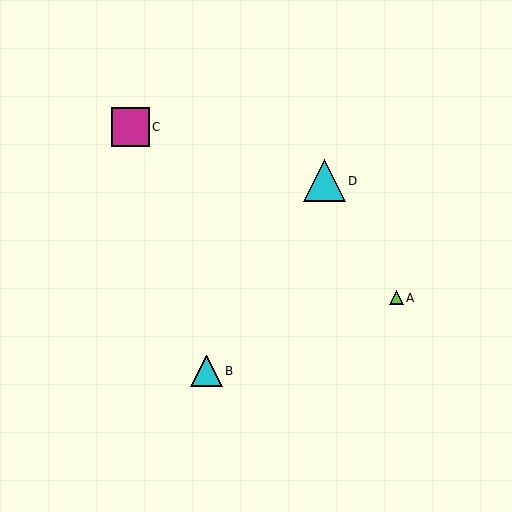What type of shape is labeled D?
Shape D is a cyan triangle.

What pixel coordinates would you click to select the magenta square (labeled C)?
Click at (130, 127) to select the magenta square C.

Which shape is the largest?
The cyan triangle (labeled D) is the largest.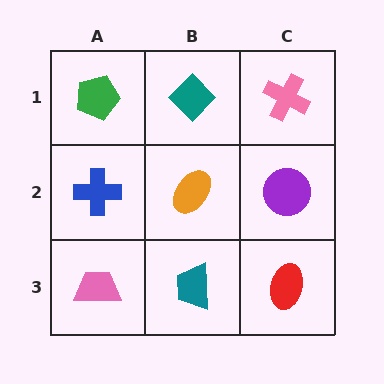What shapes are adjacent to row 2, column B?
A teal diamond (row 1, column B), a teal trapezoid (row 3, column B), a blue cross (row 2, column A), a purple circle (row 2, column C).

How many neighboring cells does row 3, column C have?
2.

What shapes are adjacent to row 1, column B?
An orange ellipse (row 2, column B), a green pentagon (row 1, column A), a pink cross (row 1, column C).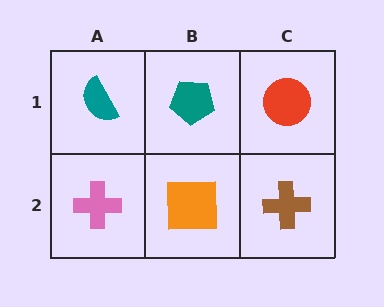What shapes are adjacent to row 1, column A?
A pink cross (row 2, column A), a teal pentagon (row 1, column B).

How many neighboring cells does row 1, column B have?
3.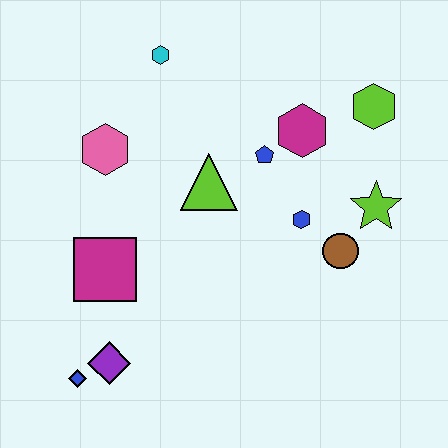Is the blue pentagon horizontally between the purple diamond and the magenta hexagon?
Yes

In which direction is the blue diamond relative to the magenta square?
The blue diamond is below the magenta square.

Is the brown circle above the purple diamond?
Yes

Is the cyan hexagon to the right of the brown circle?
No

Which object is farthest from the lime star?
The blue diamond is farthest from the lime star.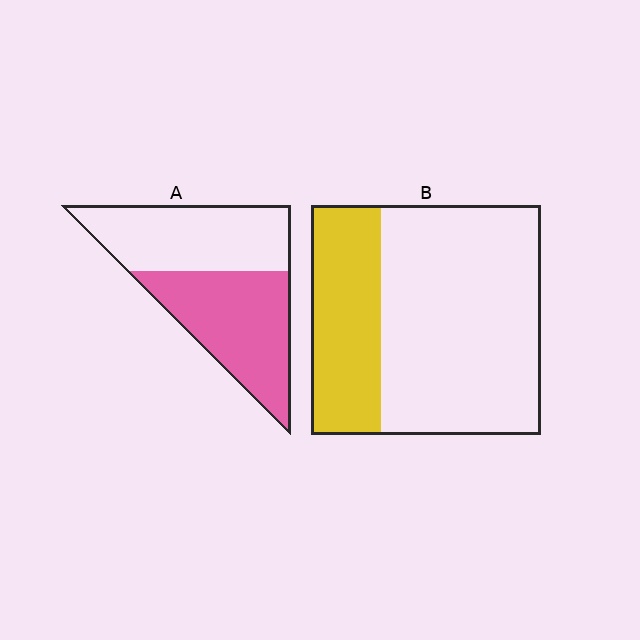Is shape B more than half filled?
No.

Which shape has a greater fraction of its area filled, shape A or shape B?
Shape A.